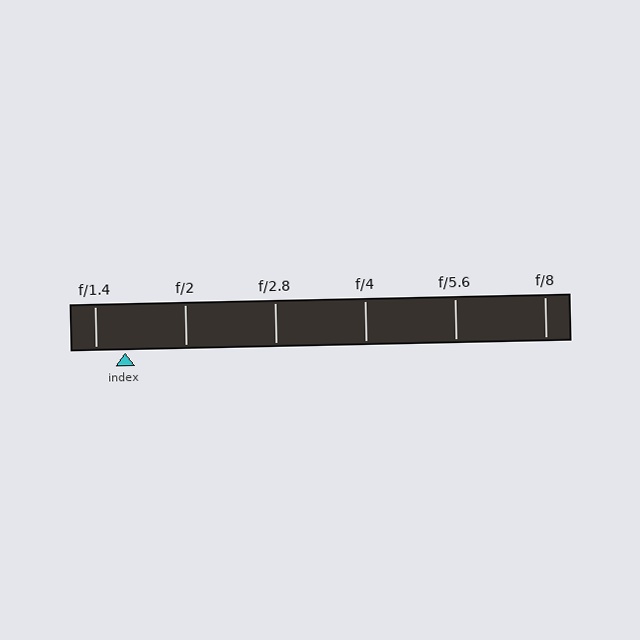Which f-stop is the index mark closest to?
The index mark is closest to f/1.4.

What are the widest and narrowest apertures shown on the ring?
The widest aperture shown is f/1.4 and the narrowest is f/8.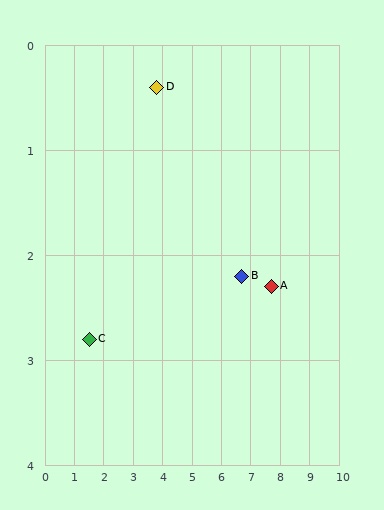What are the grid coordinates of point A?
Point A is at approximately (7.7, 2.3).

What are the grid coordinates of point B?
Point B is at approximately (6.7, 2.2).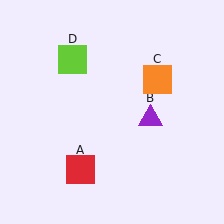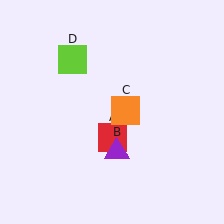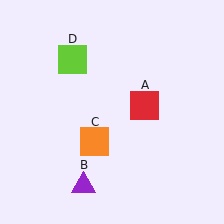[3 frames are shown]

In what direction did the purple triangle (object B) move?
The purple triangle (object B) moved down and to the left.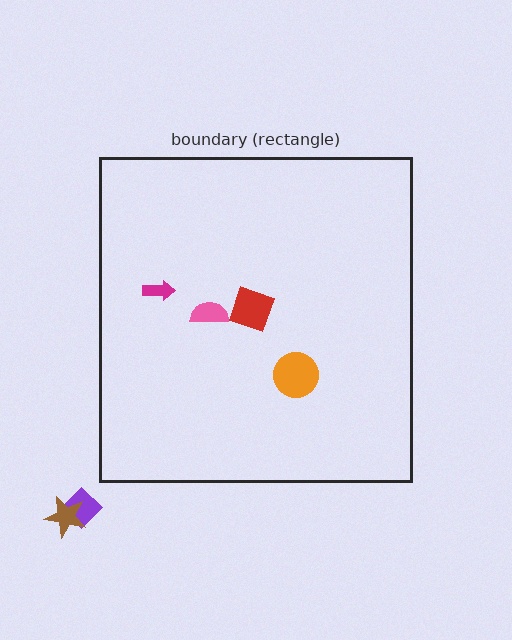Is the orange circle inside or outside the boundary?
Inside.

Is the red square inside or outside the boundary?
Inside.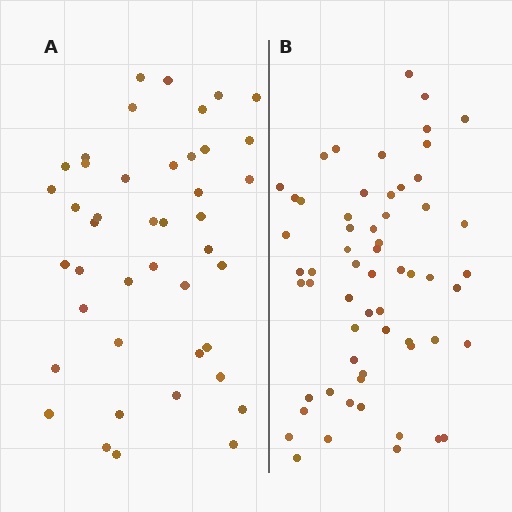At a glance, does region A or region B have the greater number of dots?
Region B (the right region) has more dots.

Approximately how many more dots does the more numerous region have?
Region B has approximately 15 more dots than region A.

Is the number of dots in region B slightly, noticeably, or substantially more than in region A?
Region B has noticeably more, but not dramatically so. The ratio is roughly 1.4 to 1.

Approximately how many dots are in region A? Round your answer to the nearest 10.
About 40 dots. (The exact count is 43, which rounds to 40.)